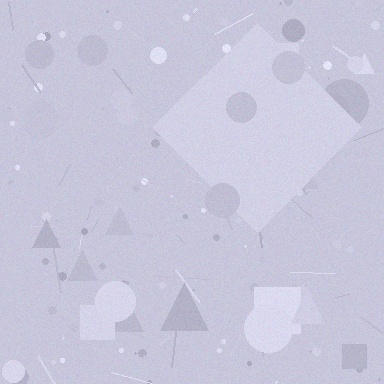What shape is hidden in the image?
A diamond is hidden in the image.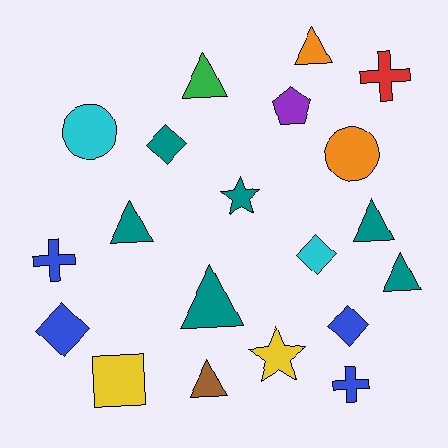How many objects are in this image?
There are 20 objects.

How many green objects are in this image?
There is 1 green object.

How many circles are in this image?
There are 2 circles.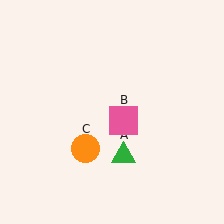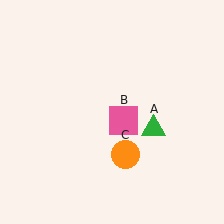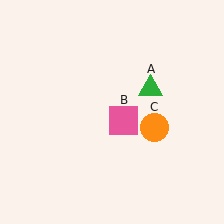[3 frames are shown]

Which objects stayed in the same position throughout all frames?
Pink square (object B) remained stationary.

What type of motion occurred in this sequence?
The green triangle (object A), orange circle (object C) rotated counterclockwise around the center of the scene.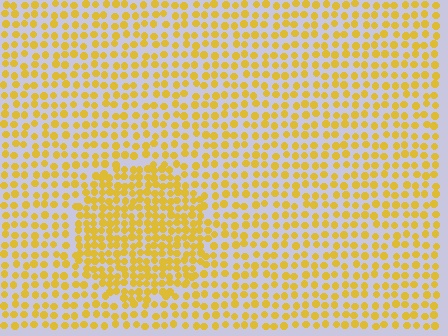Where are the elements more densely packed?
The elements are more densely packed inside the circle boundary.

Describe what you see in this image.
The image contains small yellow elements arranged at two different densities. A circle-shaped region is visible where the elements are more densely packed than the surrounding area.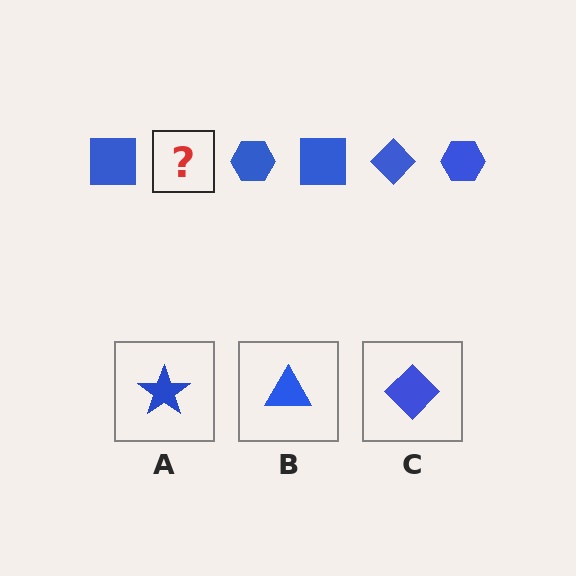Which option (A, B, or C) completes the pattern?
C.